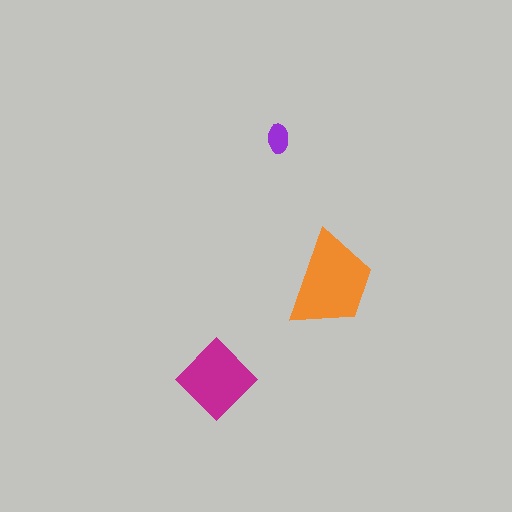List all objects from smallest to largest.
The purple ellipse, the magenta diamond, the orange trapezoid.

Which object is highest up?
The purple ellipse is topmost.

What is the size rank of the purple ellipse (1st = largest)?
3rd.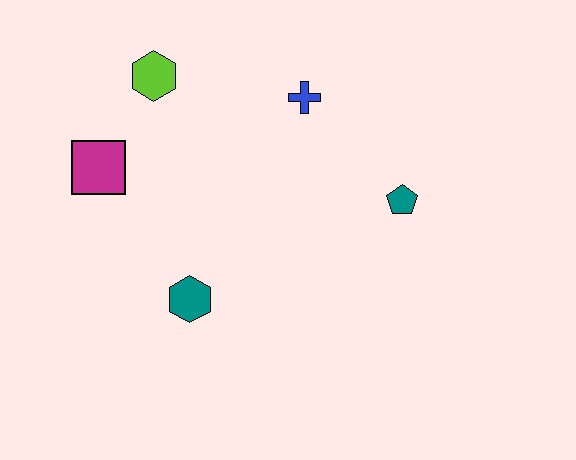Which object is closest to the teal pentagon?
The blue cross is closest to the teal pentagon.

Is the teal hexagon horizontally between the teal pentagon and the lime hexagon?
Yes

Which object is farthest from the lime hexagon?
The teal pentagon is farthest from the lime hexagon.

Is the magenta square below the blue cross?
Yes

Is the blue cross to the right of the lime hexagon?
Yes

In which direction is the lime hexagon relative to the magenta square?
The lime hexagon is above the magenta square.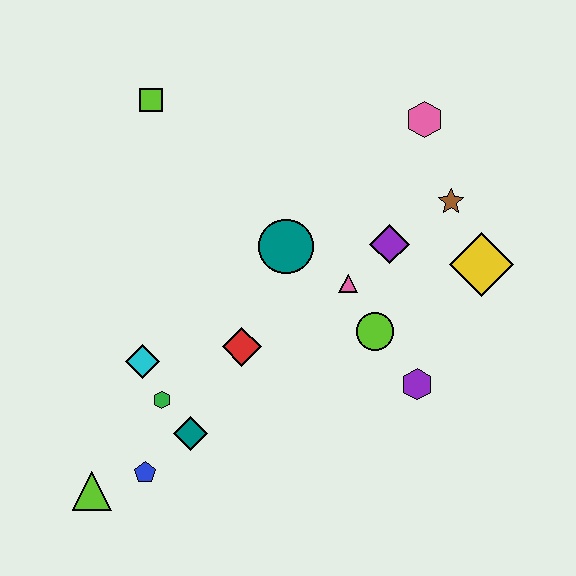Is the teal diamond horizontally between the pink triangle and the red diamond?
No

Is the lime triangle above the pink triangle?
No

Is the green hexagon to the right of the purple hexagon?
No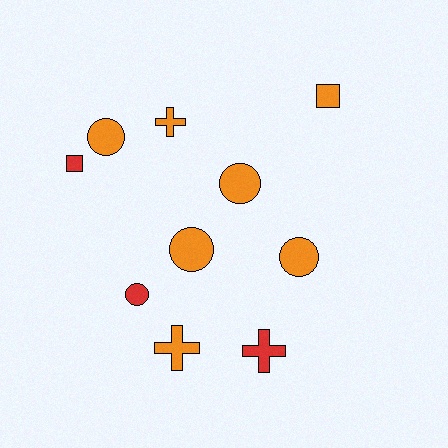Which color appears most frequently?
Orange, with 7 objects.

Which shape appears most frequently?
Circle, with 5 objects.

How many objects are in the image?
There are 10 objects.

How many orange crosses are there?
There are 2 orange crosses.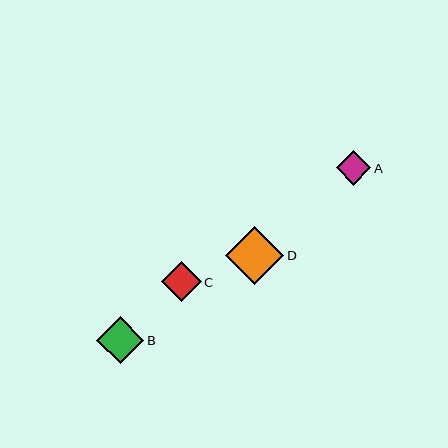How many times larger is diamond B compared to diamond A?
Diamond B is approximately 1.4 times the size of diamond A.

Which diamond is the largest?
Diamond D is the largest with a size of approximately 58 pixels.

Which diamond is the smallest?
Diamond A is the smallest with a size of approximately 35 pixels.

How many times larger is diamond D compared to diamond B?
Diamond D is approximately 1.2 times the size of diamond B.